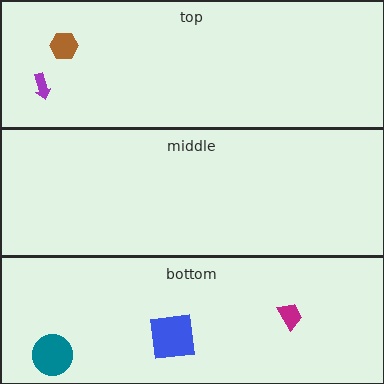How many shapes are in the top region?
2.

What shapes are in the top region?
The brown hexagon, the purple arrow.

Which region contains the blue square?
The bottom region.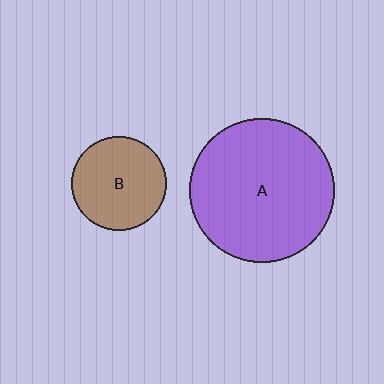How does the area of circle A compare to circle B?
Approximately 2.3 times.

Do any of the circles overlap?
No, none of the circles overlap.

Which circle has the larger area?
Circle A (purple).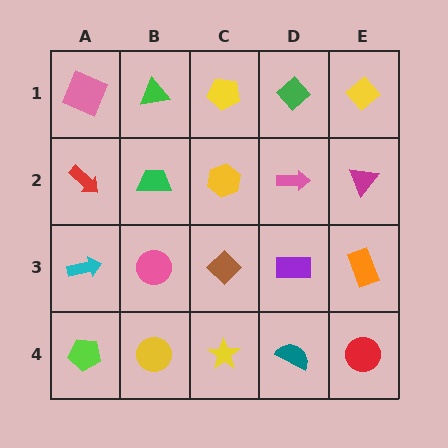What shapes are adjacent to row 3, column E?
A magenta triangle (row 2, column E), a red circle (row 4, column E), a purple rectangle (row 3, column D).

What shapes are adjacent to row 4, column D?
A purple rectangle (row 3, column D), a yellow star (row 4, column C), a red circle (row 4, column E).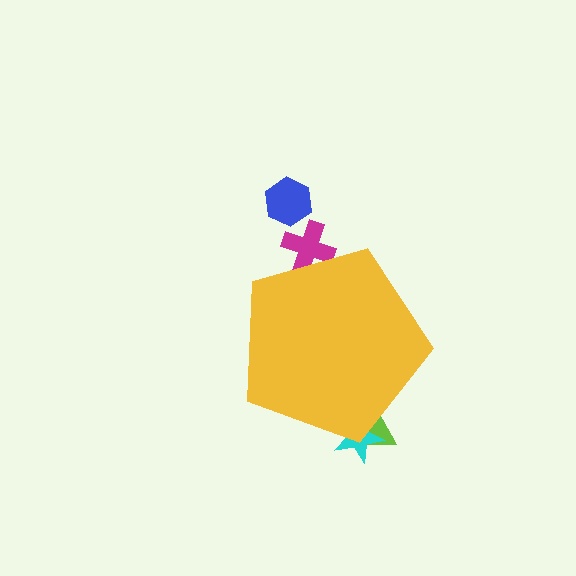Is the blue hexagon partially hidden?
No, the blue hexagon is fully visible.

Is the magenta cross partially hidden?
Yes, the magenta cross is partially hidden behind the yellow pentagon.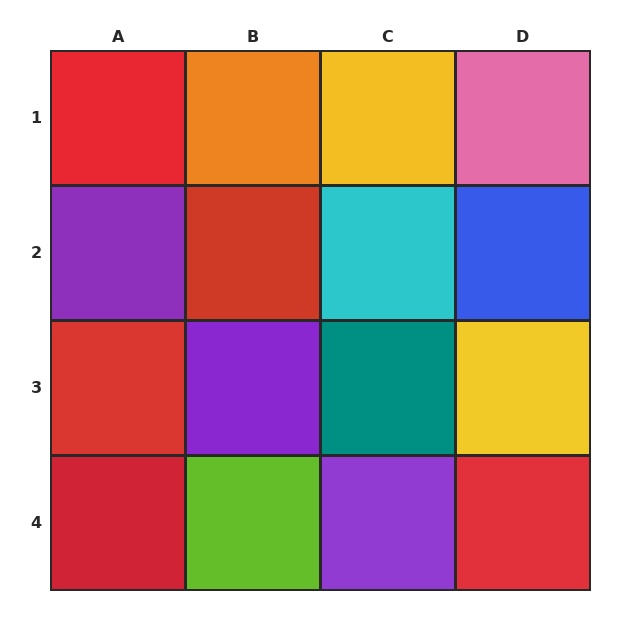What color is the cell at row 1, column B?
Orange.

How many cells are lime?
1 cell is lime.